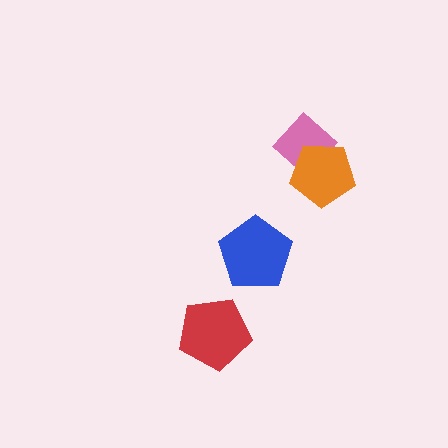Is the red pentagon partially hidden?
No, no other shape covers it.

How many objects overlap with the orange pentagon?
1 object overlaps with the orange pentagon.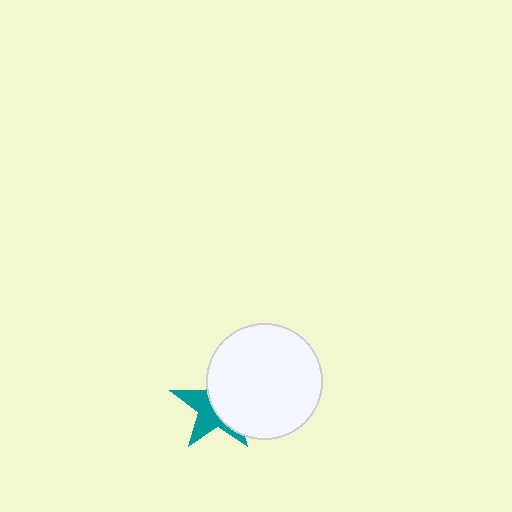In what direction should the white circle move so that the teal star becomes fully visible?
The white circle should move right. That is the shortest direction to clear the overlap and leave the teal star fully visible.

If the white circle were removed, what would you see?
You would see the complete teal star.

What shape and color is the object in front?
The object in front is a white circle.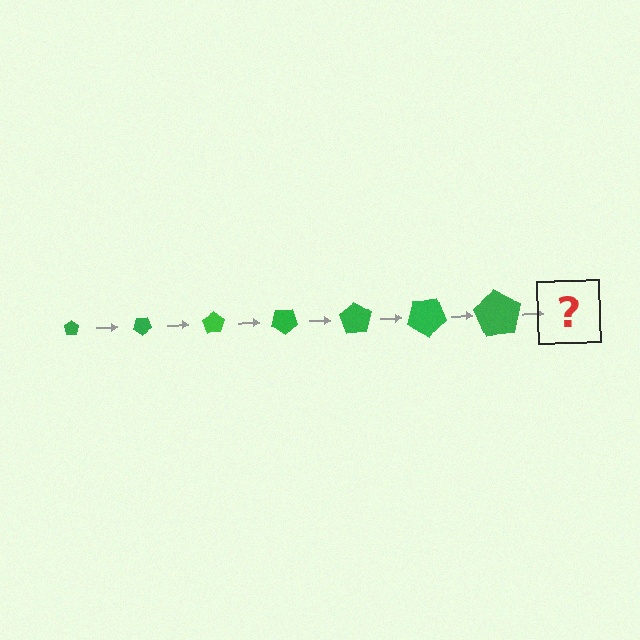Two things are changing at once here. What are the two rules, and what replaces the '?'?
The two rules are that the pentagon grows larger each step and it rotates 35 degrees each step. The '?' should be a pentagon, larger than the previous one and rotated 245 degrees from the start.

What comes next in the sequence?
The next element should be a pentagon, larger than the previous one and rotated 245 degrees from the start.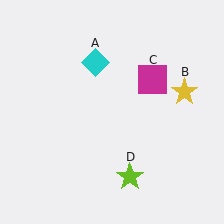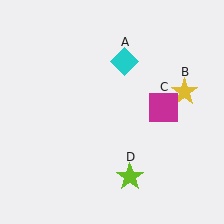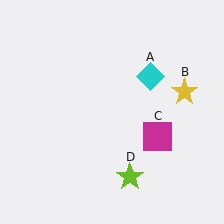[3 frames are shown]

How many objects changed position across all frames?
2 objects changed position: cyan diamond (object A), magenta square (object C).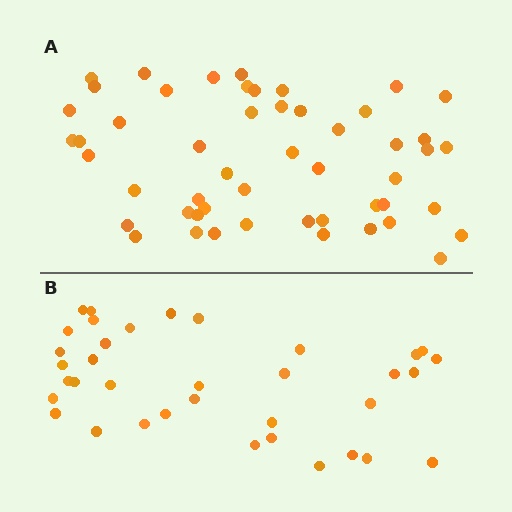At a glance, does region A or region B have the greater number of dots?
Region A (the top region) has more dots.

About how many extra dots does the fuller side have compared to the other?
Region A has approximately 15 more dots than region B.